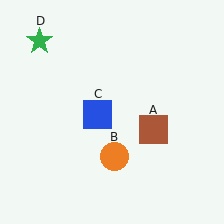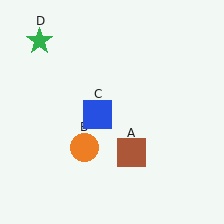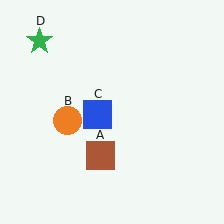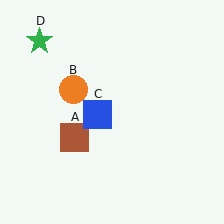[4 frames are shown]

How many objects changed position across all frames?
2 objects changed position: brown square (object A), orange circle (object B).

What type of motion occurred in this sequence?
The brown square (object A), orange circle (object B) rotated clockwise around the center of the scene.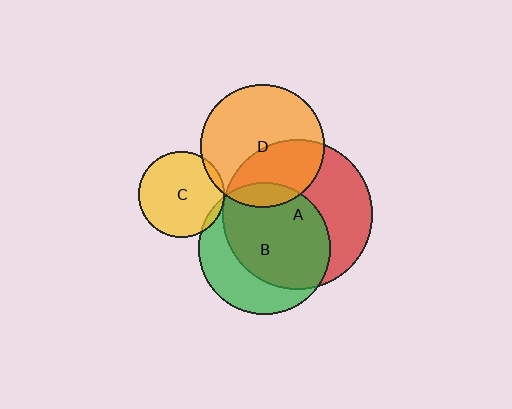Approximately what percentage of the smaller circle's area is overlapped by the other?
Approximately 5%.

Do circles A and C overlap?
Yes.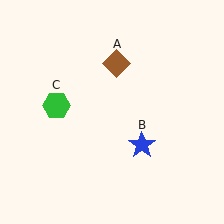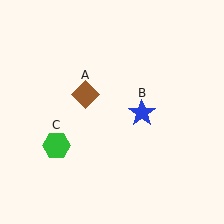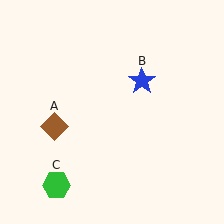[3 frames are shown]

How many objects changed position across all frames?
3 objects changed position: brown diamond (object A), blue star (object B), green hexagon (object C).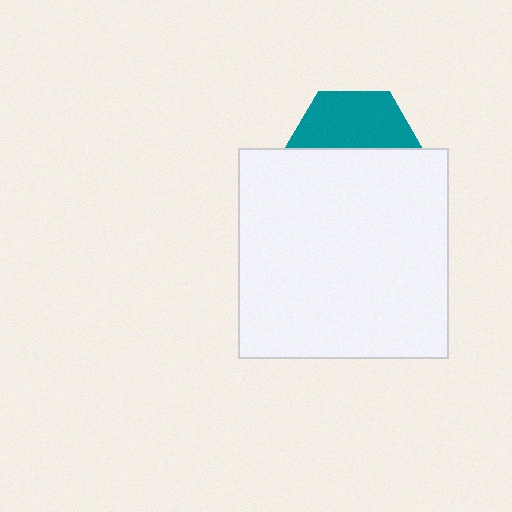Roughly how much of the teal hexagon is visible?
A small part of it is visible (roughly 44%).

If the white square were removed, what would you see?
You would see the complete teal hexagon.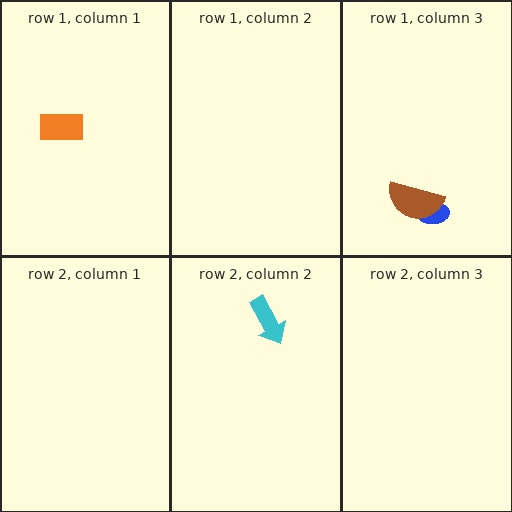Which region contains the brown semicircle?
The row 1, column 3 region.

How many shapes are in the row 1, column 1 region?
1.